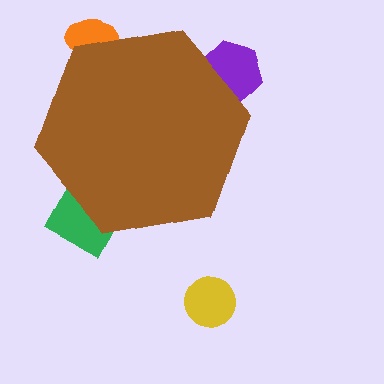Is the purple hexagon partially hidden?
Yes, the purple hexagon is partially hidden behind the brown hexagon.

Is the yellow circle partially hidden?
No, the yellow circle is fully visible.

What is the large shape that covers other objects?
A brown hexagon.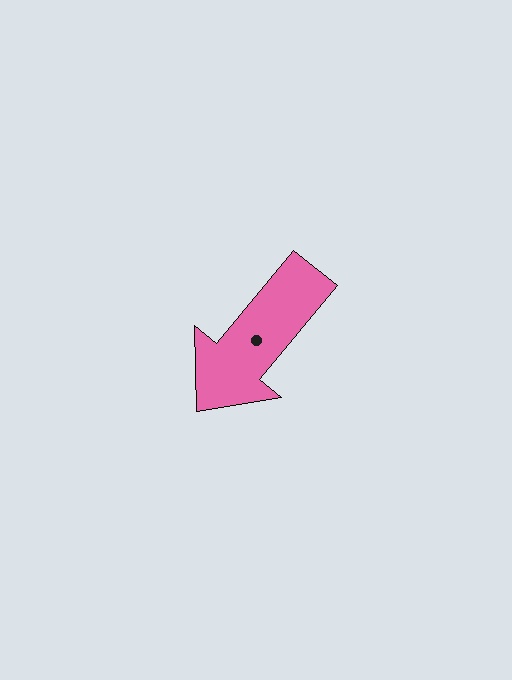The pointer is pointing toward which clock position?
Roughly 7 o'clock.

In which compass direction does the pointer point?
Southwest.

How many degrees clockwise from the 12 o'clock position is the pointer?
Approximately 220 degrees.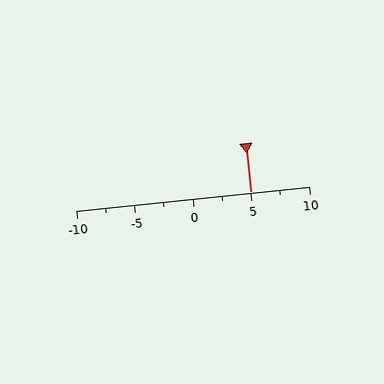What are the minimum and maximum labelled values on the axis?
The axis runs from -10 to 10.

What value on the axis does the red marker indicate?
The marker indicates approximately 5.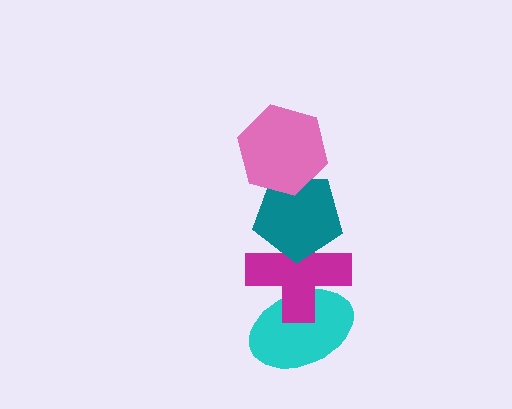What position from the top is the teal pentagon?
The teal pentagon is 2nd from the top.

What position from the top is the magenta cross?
The magenta cross is 3rd from the top.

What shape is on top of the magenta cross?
The teal pentagon is on top of the magenta cross.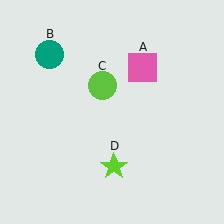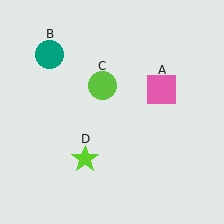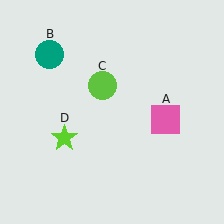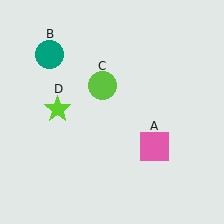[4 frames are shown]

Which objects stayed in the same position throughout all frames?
Teal circle (object B) and lime circle (object C) remained stationary.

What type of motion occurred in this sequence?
The pink square (object A), lime star (object D) rotated clockwise around the center of the scene.